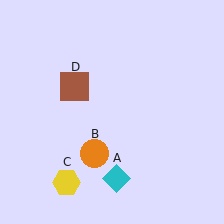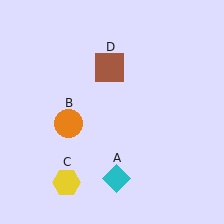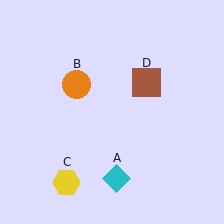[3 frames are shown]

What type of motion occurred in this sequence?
The orange circle (object B), brown square (object D) rotated clockwise around the center of the scene.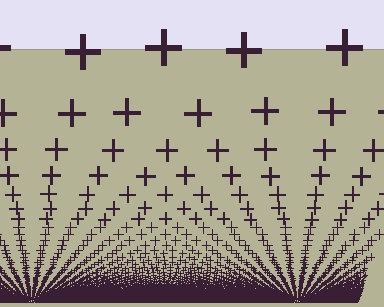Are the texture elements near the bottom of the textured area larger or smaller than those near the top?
Smaller. The gradient is inverted — elements near the bottom are smaller and denser.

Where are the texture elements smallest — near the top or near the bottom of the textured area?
Near the bottom.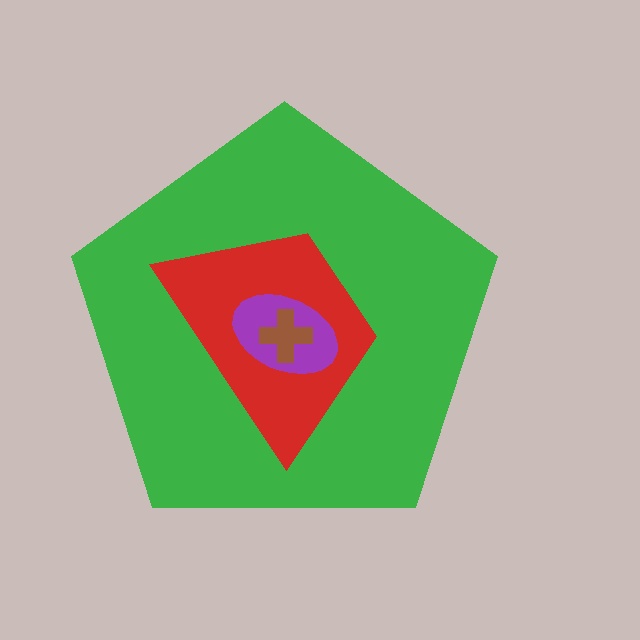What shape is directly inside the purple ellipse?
The brown cross.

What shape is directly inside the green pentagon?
The red trapezoid.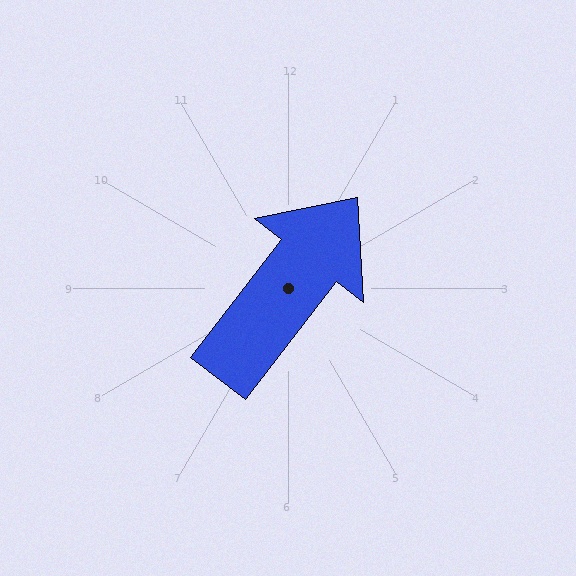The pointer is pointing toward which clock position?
Roughly 1 o'clock.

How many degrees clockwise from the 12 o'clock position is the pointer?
Approximately 38 degrees.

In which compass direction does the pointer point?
Northeast.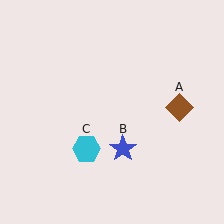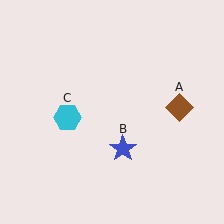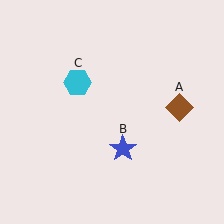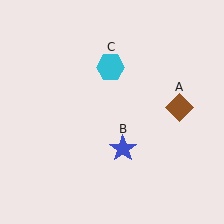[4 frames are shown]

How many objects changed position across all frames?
1 object changed position: cyan hexagon (object C).